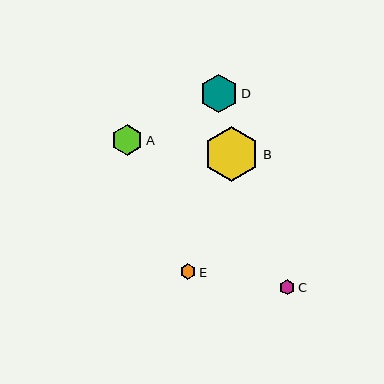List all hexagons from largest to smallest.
From largest to smallest: B, D, A, E, C.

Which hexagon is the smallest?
Hexagon C is the smallest with a size of approximately 15 pixels.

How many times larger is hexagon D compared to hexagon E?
Hexagon D is approximately 2.5 times the size of hexagon E.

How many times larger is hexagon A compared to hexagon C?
Hexagon A is approximately 2.0 times the size of hexagon C.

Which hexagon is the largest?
Hexagon B is the largest with a size of approximately 56 pixels.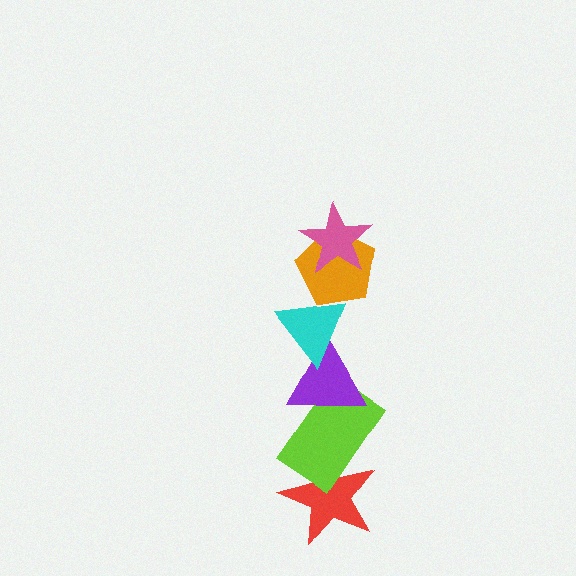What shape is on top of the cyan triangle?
The orange pentagon is on top of the cyan triangle.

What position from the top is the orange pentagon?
The orange pentagon is 2nd from the top.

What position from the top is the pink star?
The pink star is 1st from the top.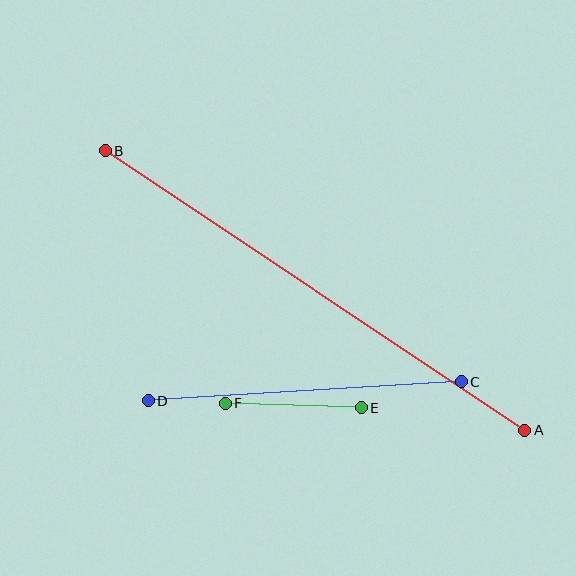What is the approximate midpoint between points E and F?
The midpoint is at approximately (293, 405) pixels.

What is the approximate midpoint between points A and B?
The midpoint is at approximately (315, 291) pixels.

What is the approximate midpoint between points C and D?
The midpoint is at approximately (305, 391) pixels.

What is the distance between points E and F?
The distance is approximately 136 pixels.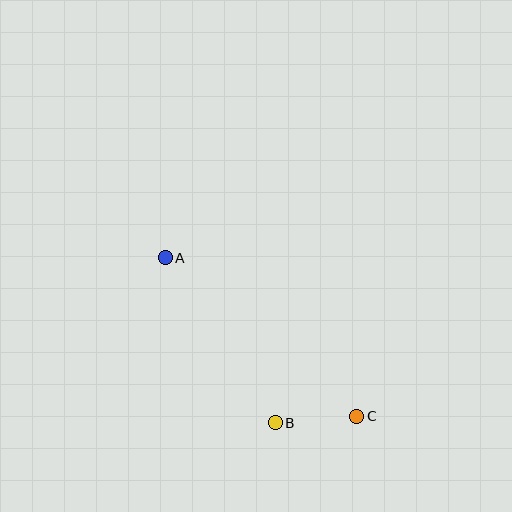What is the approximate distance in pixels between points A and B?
The distance between A and B is approximately 198 pixels.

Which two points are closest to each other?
Points B and C are closest to each other.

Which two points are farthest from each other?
Points A and C are farthest from each other.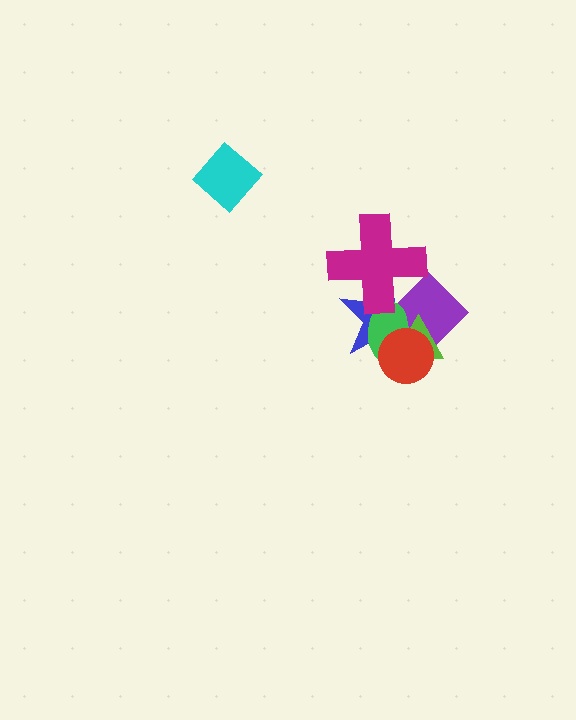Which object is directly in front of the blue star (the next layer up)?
The purple diamond is directly in front of the blue star.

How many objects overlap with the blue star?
5 objects overlap with the blue star.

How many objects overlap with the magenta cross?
3 objects overlap with the magenta cross.